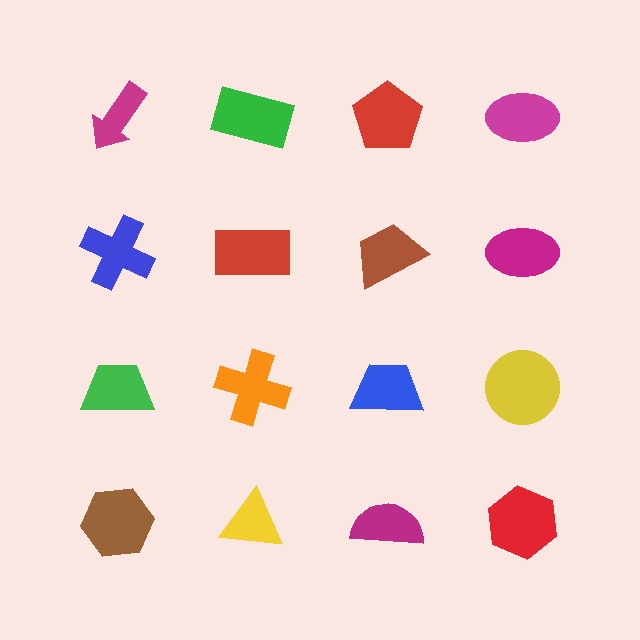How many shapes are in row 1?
4 shapes.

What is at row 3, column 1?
A green trapezoid.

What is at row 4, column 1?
A brown hexagon.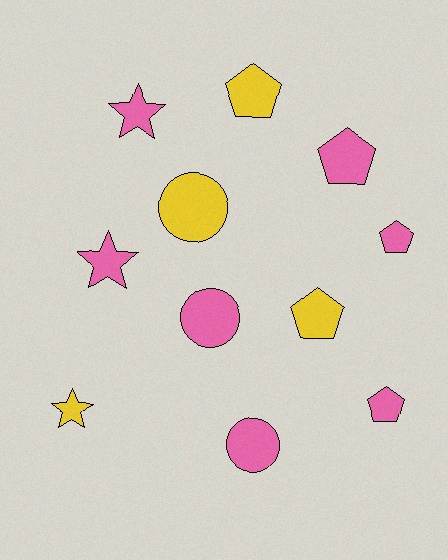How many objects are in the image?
There are 11 objects.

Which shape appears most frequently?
Pentagon, with 5 objects.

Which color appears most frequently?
Pink, with 7 objects.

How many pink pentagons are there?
There are 3 pink pentagons.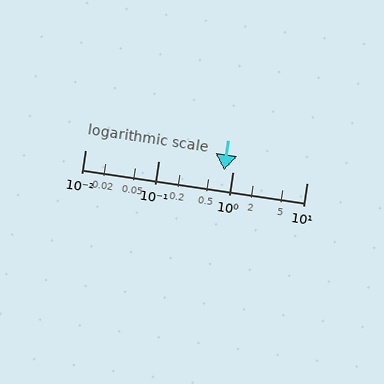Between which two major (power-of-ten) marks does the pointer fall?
The pointer is between 0.1 and 1.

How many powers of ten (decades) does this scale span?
The scale spans 3 decades, from 0.01 to 10.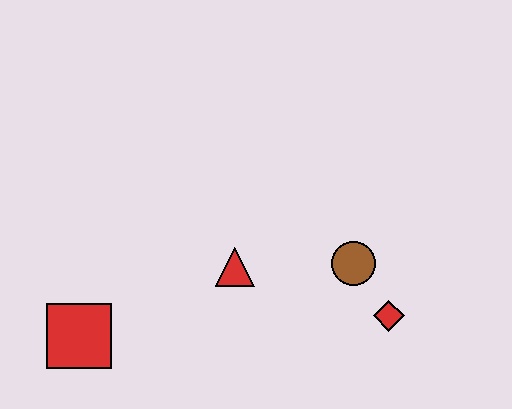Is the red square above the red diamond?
No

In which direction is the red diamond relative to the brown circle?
The red diamond is below the brown circle.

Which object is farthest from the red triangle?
The red square is farthest from the red triangle.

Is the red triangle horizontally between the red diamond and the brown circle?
No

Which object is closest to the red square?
The red triangle is closest to the red square.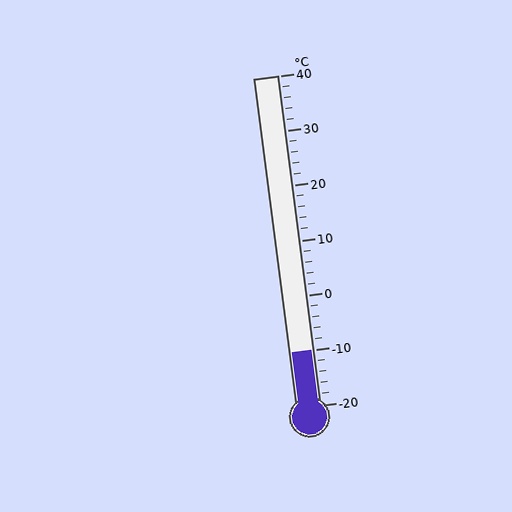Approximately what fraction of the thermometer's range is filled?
The thermometer is filled to approximately 15% of its range.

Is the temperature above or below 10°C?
The temperature is below 10°C.